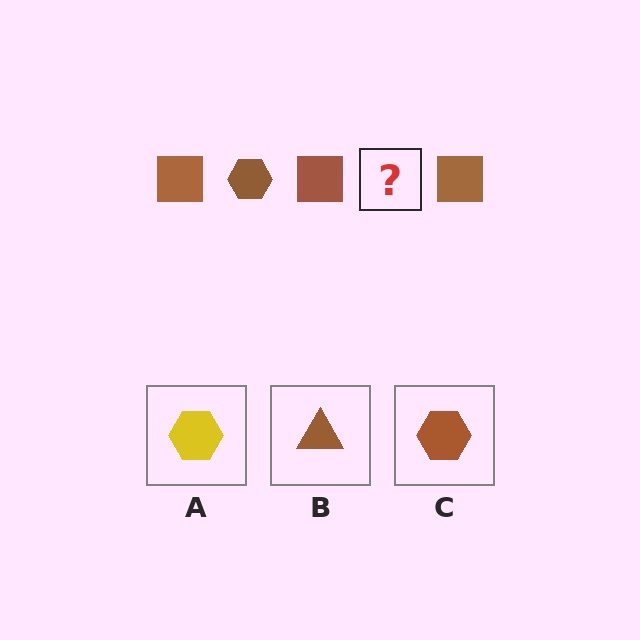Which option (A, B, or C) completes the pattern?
C.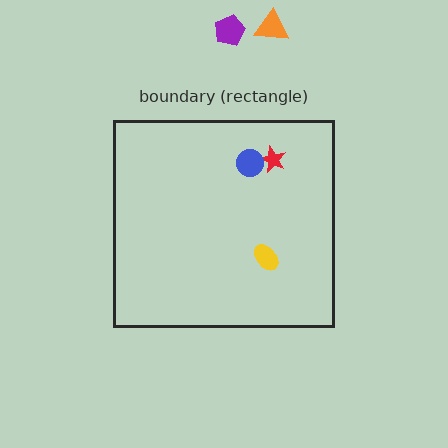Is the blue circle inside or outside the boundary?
Inside.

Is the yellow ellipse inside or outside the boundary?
Inside.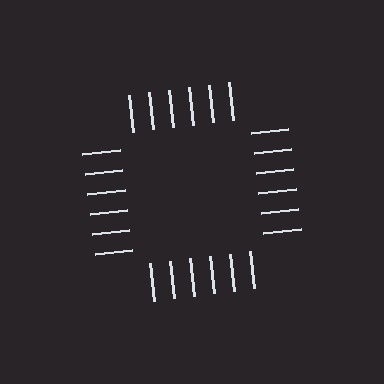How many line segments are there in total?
24 — 6 along each of the 4 edges.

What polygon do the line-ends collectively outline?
An illusory square — the line segments terminate on its edges but no continuous stroke is drawn.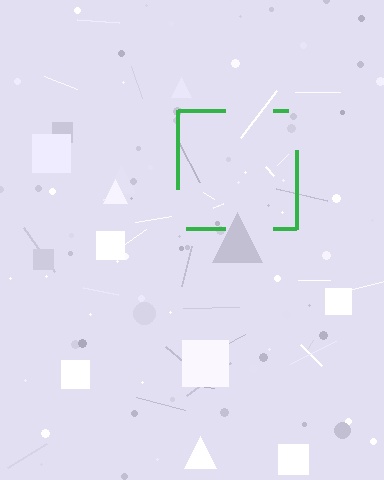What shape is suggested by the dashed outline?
The dashed outline suggests a square.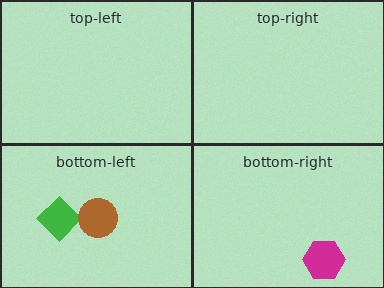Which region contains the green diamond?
The bottom-left region.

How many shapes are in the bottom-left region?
2.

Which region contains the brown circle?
The bottom-left region.